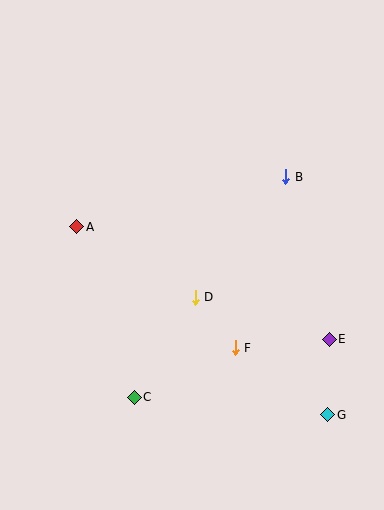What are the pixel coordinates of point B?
Point B is at (286, 177).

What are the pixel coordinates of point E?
Point E is at (329, 339).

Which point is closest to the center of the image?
Point D at (195, 297) is closest to the center.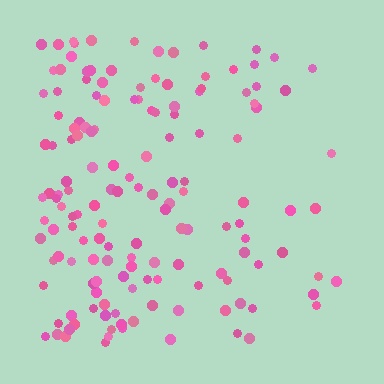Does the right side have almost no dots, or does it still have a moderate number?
Still a moderate number, just noticeably fewer than the left.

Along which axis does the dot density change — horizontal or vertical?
Horizontal.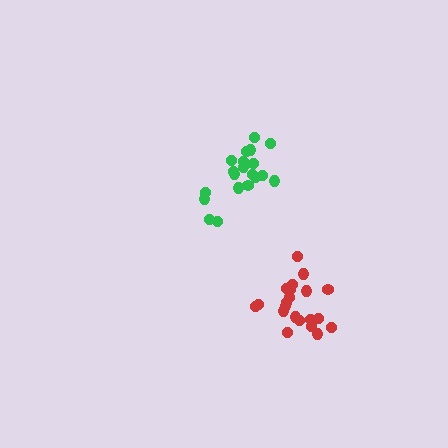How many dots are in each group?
Group 1: 21 dots, Group 2: 21 dots (42 total).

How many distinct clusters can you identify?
There are 2 distinct clusters.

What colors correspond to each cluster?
The clusters are colored: red, green.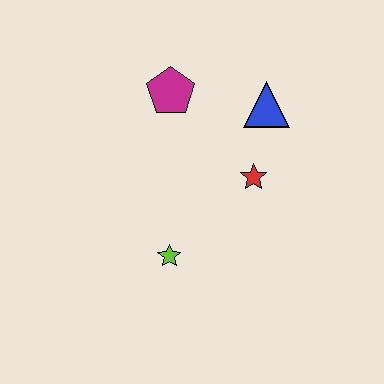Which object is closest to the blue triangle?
The red star is closest to the blue triangle.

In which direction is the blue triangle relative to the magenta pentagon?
The blue triangle is to the right of the magenta pentagon.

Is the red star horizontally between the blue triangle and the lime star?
Yes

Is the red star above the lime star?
Yes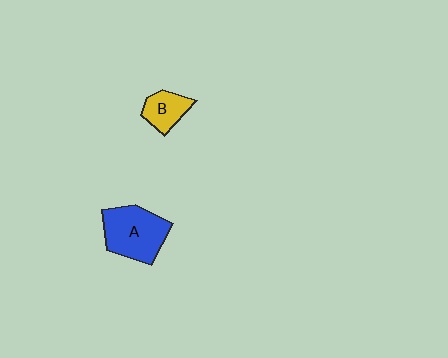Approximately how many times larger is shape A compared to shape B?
Approximately 2.1 times.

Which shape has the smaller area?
Shape B (yellow).